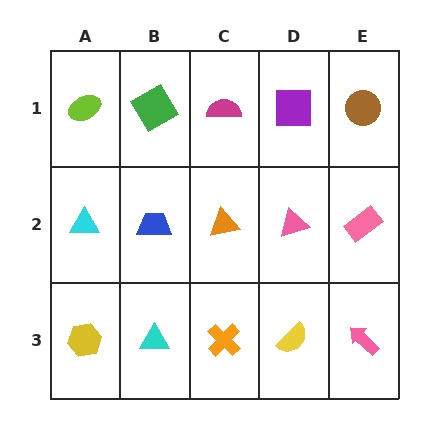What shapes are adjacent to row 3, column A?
A cyan triangle (row 2, column A), a cyan triangle (row 3, column B).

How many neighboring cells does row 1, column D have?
3.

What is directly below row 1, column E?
A pink rectangle.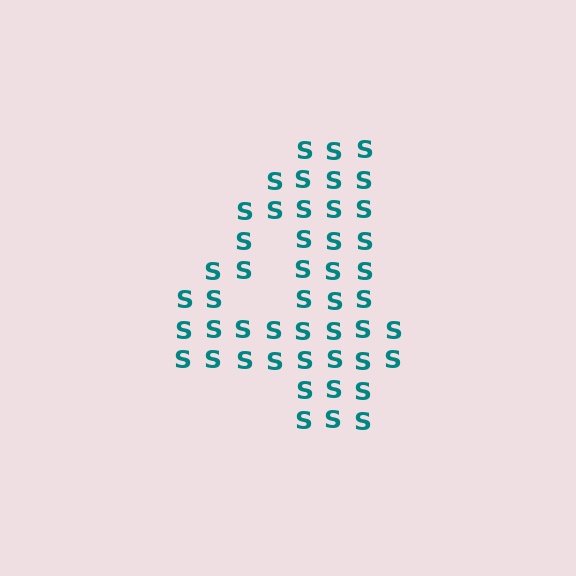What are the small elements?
The small elements are letter S's.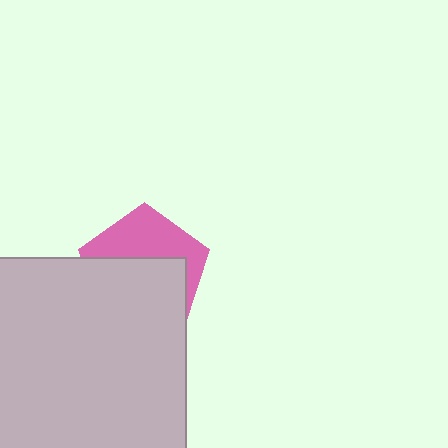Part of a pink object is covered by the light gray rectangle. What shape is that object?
It is a pentagon.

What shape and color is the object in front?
The object in front is a light gray rectangle.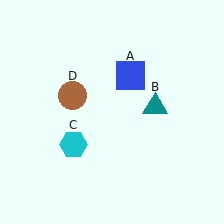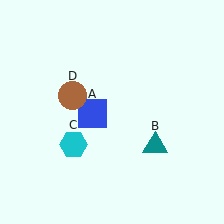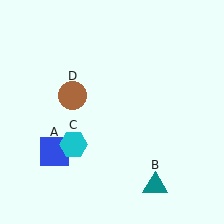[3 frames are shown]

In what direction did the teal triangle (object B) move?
The teal triangle (object B) moved down.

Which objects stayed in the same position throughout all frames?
Cyan hexagon (object C) and brown circle (object D) remained stationary.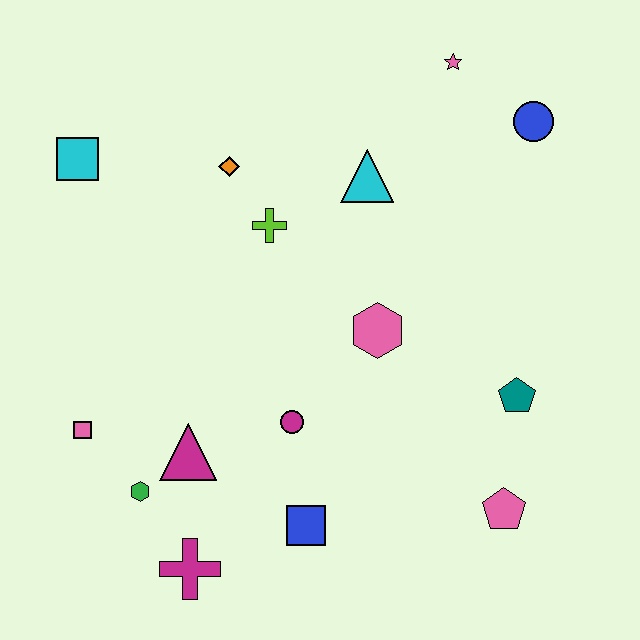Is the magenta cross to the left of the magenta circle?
Yes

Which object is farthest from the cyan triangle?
The magenta cross is farthest from the cyan triangle.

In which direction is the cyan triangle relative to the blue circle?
The cyan triangle is to the left of the blue circle.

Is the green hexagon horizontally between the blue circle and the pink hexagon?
No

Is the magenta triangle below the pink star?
Yes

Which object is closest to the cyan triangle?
The lime cross is closest to the cyan triangle.